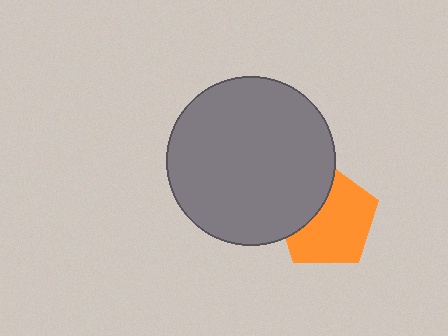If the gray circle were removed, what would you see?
You would see the complete orange pentagon.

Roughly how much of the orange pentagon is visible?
Most of it is visible (roughly 67%).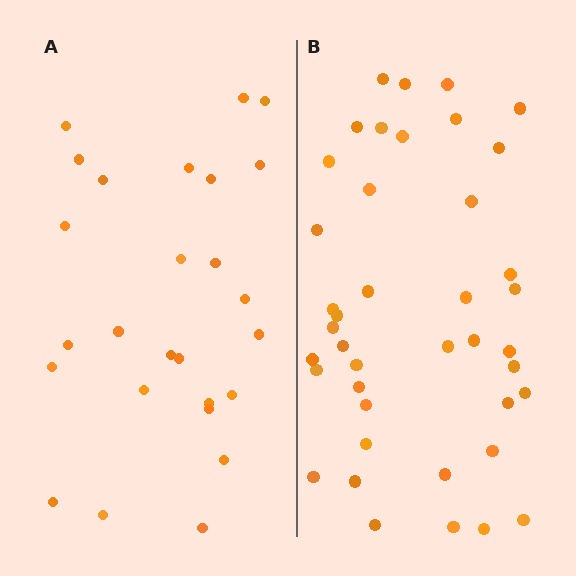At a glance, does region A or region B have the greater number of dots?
Region B (the right region) has more dots.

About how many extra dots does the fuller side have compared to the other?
Region B has approximately 15 more dots than region A.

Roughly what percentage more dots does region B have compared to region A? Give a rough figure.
About 60% more.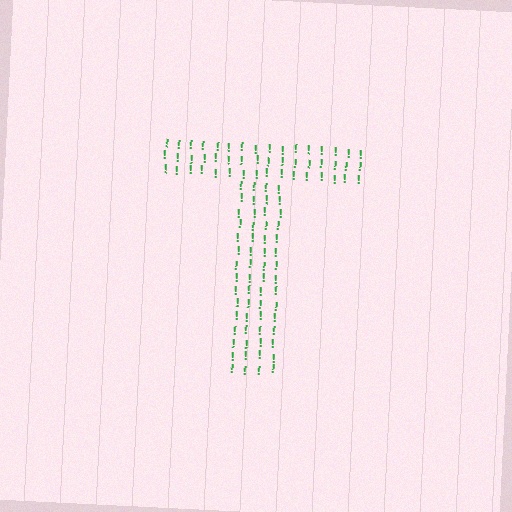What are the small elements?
The small elements are exclamation marks.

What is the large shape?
The large shape is the letter T.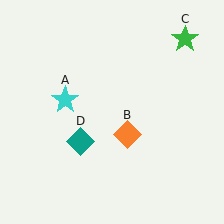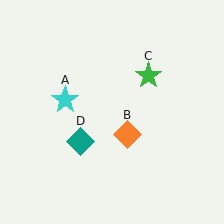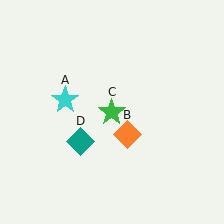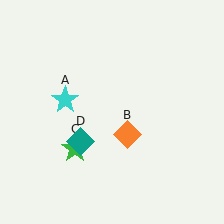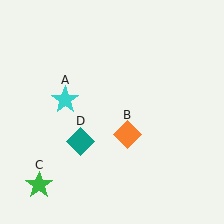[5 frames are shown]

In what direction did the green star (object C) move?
The green star (object C) moved down and to the left.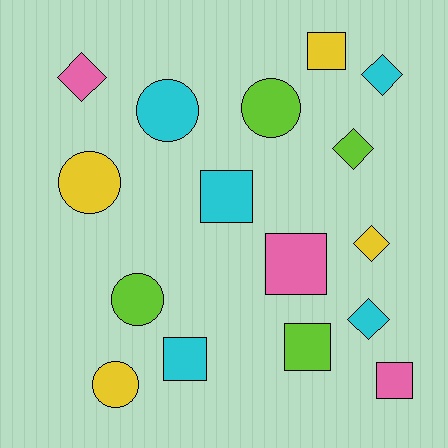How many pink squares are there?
There are 2 pink squares.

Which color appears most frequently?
Cyan, with 5 objects.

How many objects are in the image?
There are 16 objects.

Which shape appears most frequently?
Square, with 6 objects.